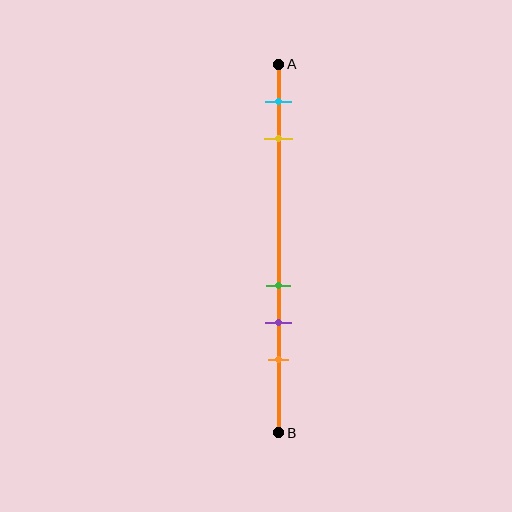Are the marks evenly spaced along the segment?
No, the marks are not evenly spaced.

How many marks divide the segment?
There are 5 marks dividing the segment.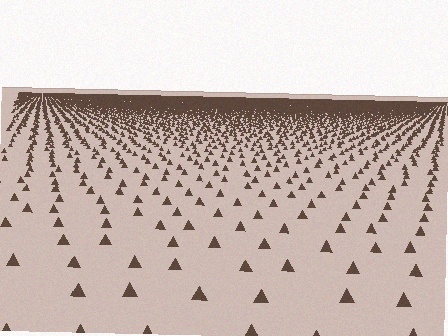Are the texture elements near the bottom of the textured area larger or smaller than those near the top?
Larger. Near the bottom, elements are closer to the viewer and appear at a bigger on-screen size.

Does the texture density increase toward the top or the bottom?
Density increases toward the top.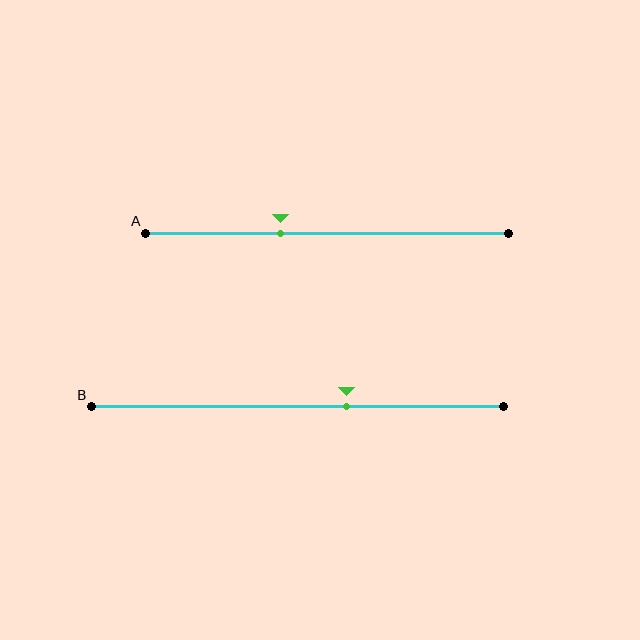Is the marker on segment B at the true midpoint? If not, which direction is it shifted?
No, the marker on segment B is shifted to the right by about 12% of the segment length.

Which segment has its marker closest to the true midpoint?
Segment B has its marker closest to the true midpoint.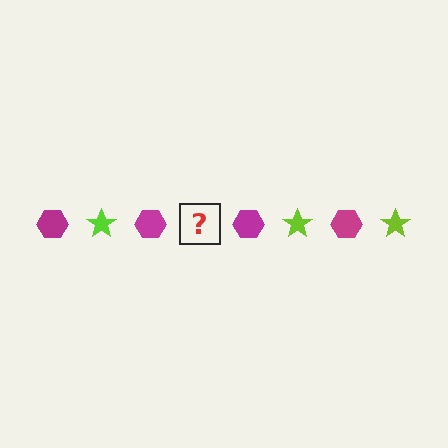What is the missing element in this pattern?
The missing element is a lime star.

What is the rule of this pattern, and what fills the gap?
The rule is that the pattern alternates between magenta hexagon and lime star. The gap should be filled with a lime star.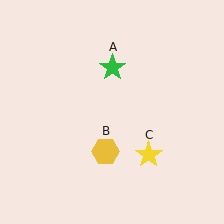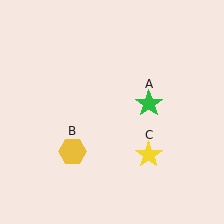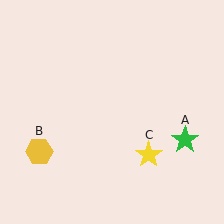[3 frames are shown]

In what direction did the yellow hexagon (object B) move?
The yellow hexagon (object B) moved left.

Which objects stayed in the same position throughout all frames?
Yellow star (object C) remained stationary.